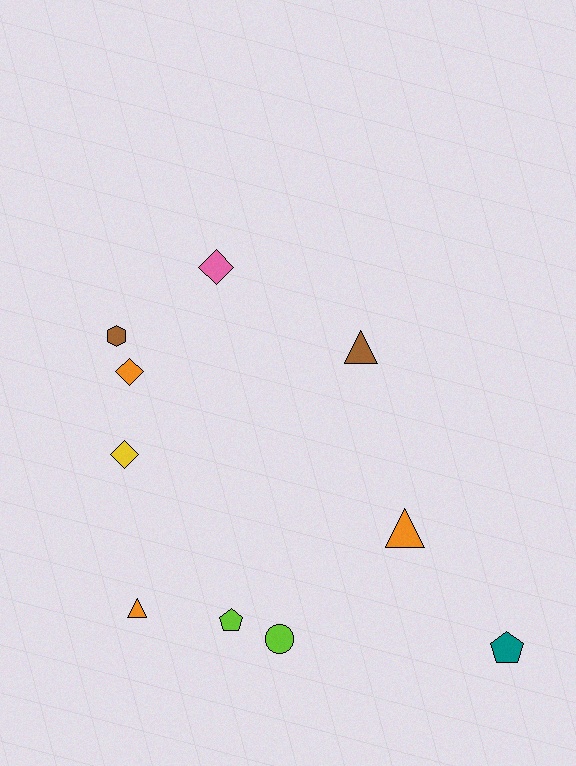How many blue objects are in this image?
There are no blue objects.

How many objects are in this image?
There are 10 objects.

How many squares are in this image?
There are no squares.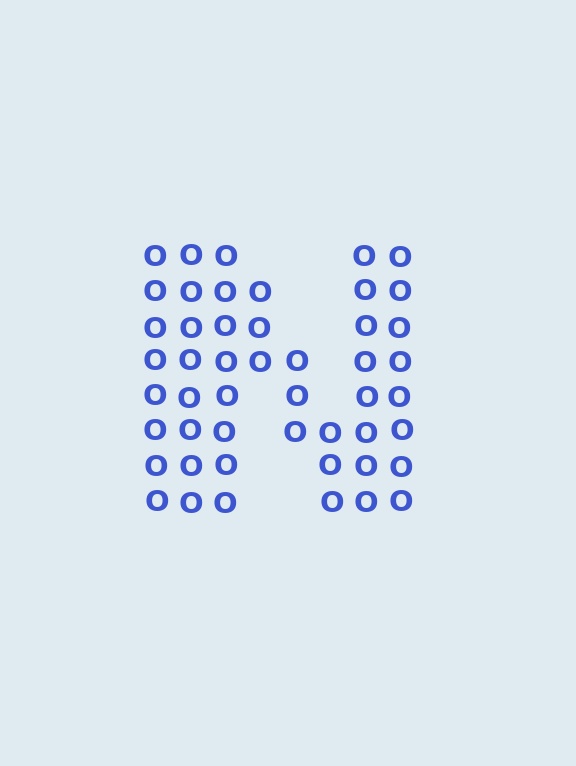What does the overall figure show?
The overall figure shows the letter N.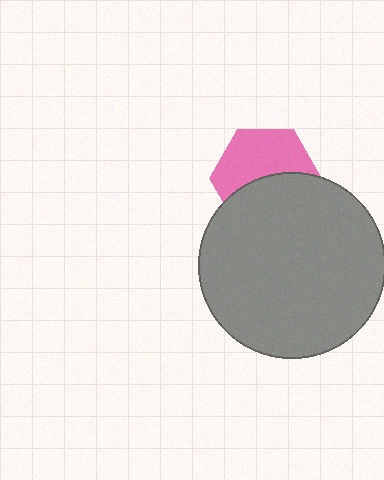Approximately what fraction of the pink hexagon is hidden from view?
Roughly 47% of the pink hexagon is hidden behind the gray circle.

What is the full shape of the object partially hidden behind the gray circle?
The partially hidden object is a pink hexagon.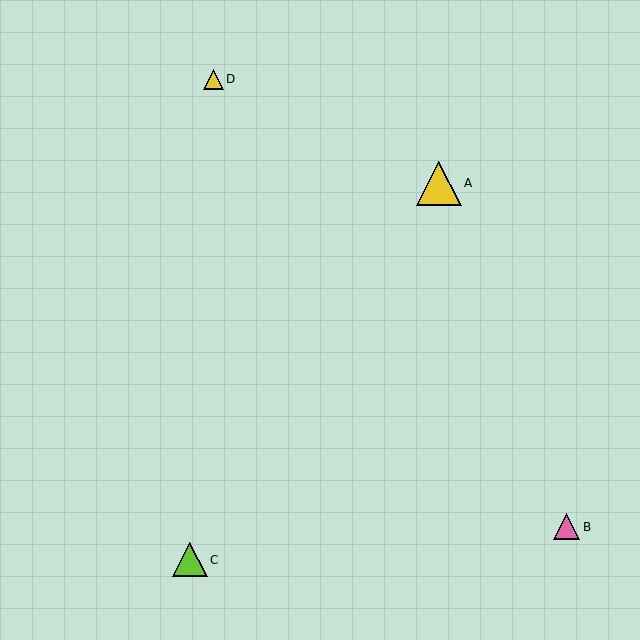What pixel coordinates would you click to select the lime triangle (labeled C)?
Click at (190, 560) to select the lime triangle C.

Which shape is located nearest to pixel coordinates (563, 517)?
The pink triangle (labeled B) at (567, 527) is nearest to that location.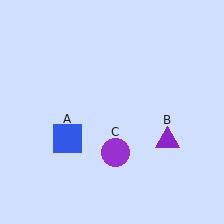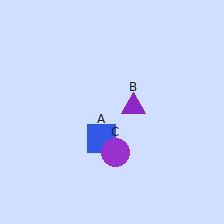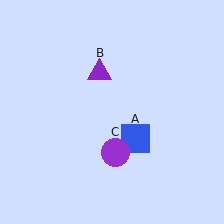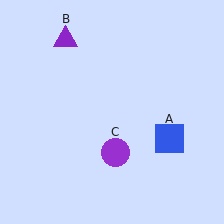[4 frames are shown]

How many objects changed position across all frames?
2 objects changed position: blue square (object A), purple triangle (object B).